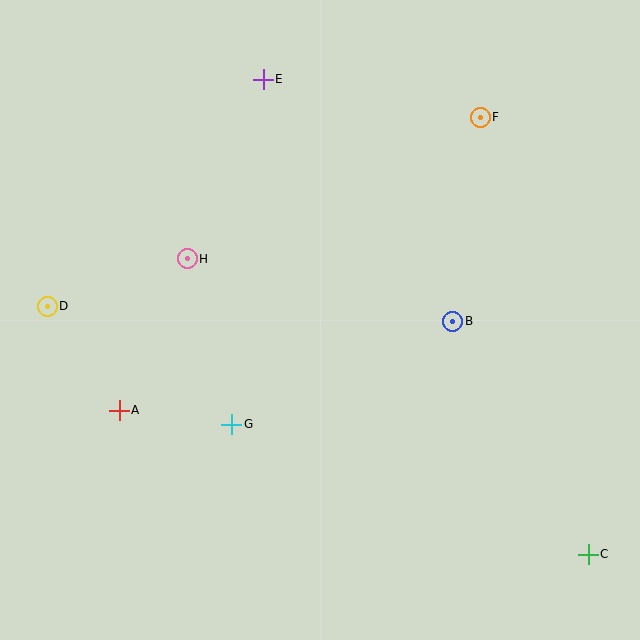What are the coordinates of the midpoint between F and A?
The midpoint between F and A is at (300, 264).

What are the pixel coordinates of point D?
Point D is at (47, 306).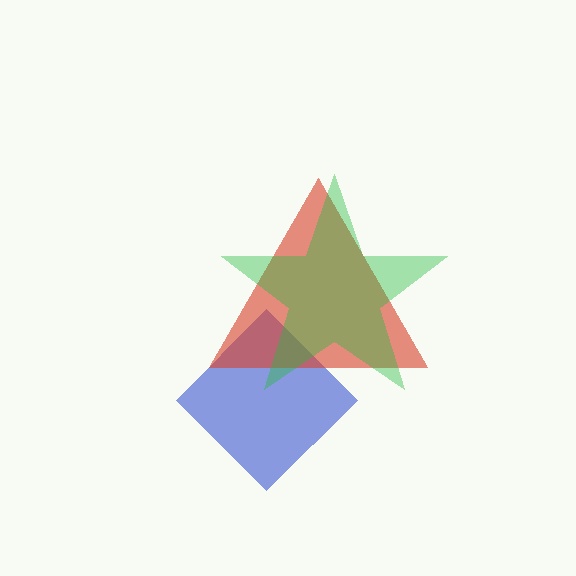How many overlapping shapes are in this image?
There are 3 overlapping shapes in the image.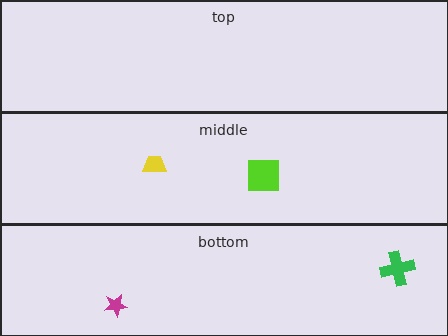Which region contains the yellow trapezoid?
The middle region.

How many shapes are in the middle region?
2.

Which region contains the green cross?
The bottom region.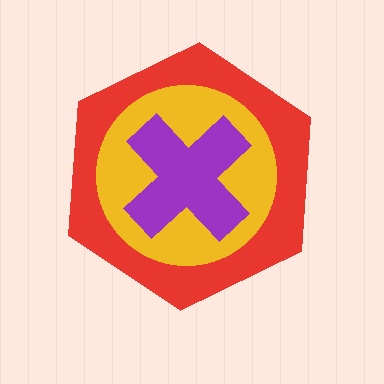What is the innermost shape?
The purple cross.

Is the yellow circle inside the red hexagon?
Yes.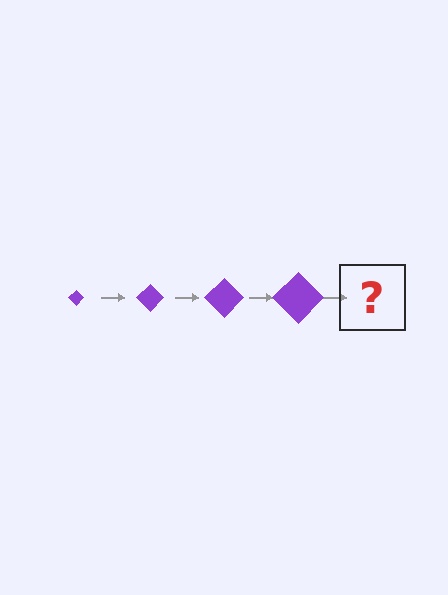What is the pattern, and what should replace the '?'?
The pattern is that the diamond gets progressively larger each step. The '?' should be a purple diamond, larger than the previous one.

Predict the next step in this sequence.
The next step is a purple diamond, larger than the previous one.